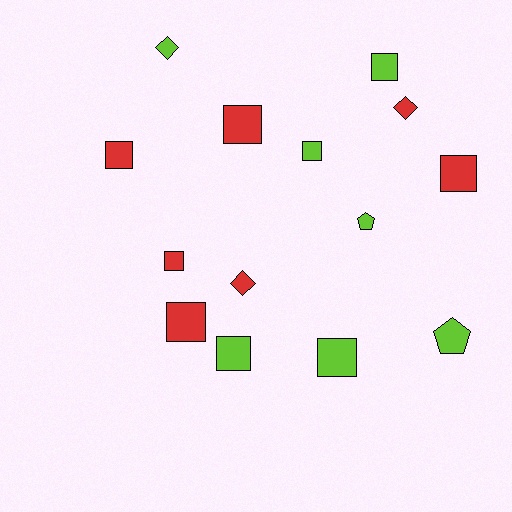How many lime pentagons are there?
There are 2 lime pentagons.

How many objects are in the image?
There are 14 objects.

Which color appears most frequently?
Red, with 7 objects.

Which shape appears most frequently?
Square, with 9 objects.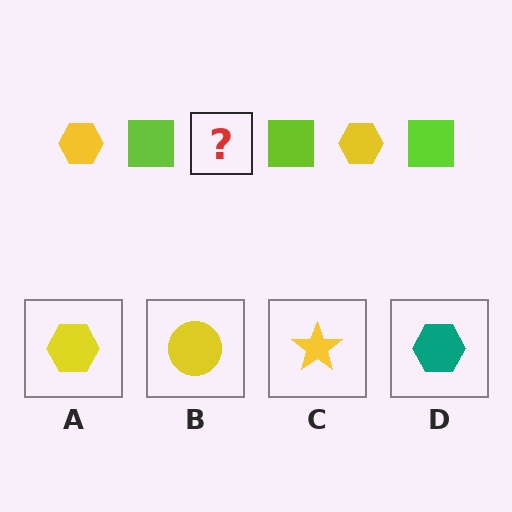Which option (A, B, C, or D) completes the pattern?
A.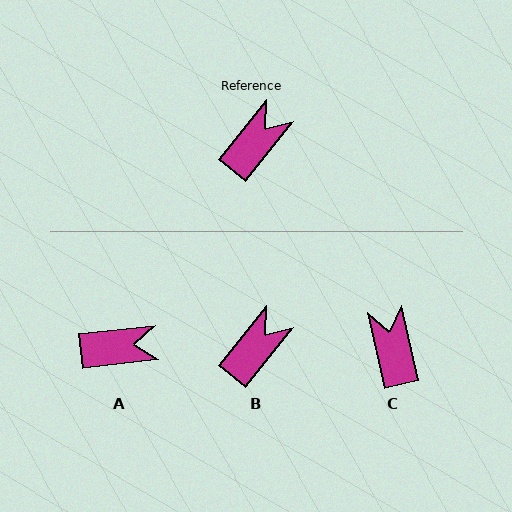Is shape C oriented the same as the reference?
No, it is off by about 52 degrees.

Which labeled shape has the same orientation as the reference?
B.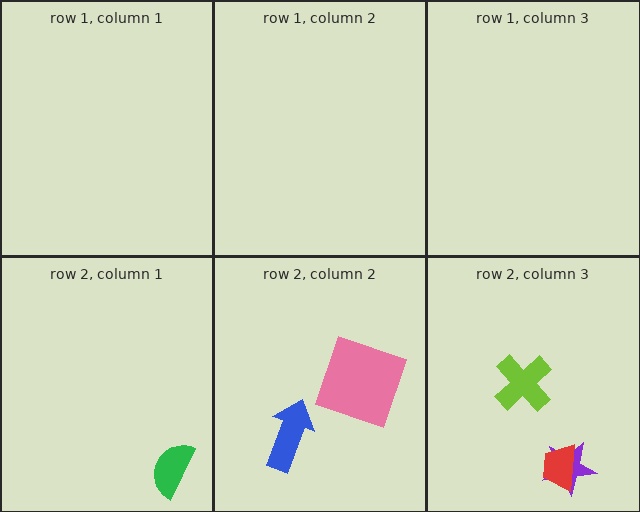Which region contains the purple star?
The row 2, column 3 region.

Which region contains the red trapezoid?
The row 2, column 3 region.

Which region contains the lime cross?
The row 2, column 3 region.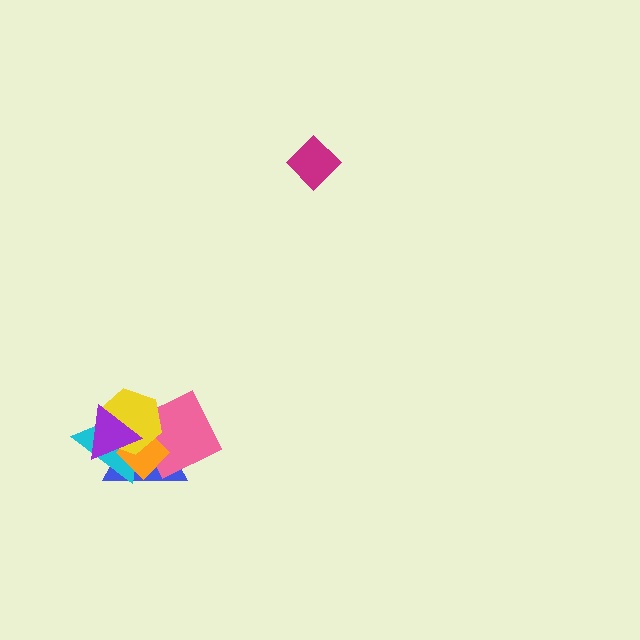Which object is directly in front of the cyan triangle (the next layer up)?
The orange diamond is directly in front of the cyan triangle.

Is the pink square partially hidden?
Yes, it is partially covered by another shape.